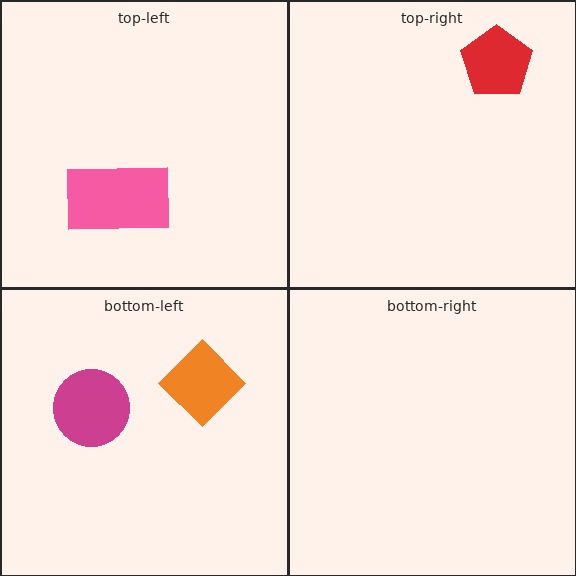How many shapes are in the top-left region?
1.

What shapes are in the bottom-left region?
The magenta circle, the orange diamond.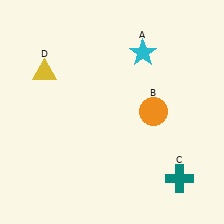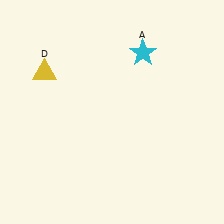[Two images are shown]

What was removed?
The teal cross (C), the orange circle (B) were removed in Image 2.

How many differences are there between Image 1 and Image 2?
There are 2 differences between the two images.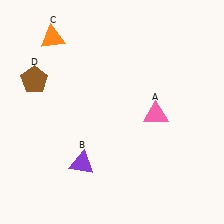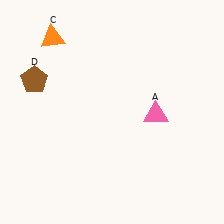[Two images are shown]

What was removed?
The purple triangle (B) was removed in Image 2.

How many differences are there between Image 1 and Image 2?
There is 1 difference between the two images.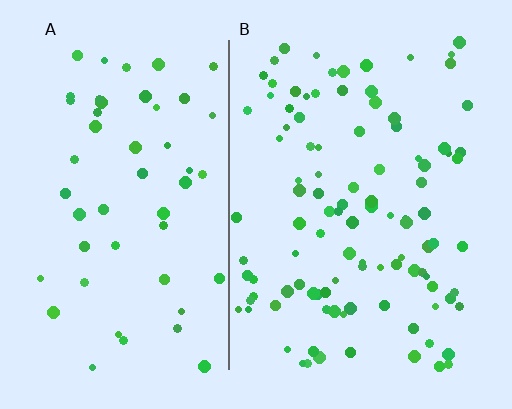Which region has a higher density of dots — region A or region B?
B (the right).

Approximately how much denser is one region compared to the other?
Approximately 2.0× — region B over region A.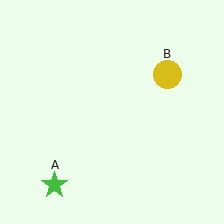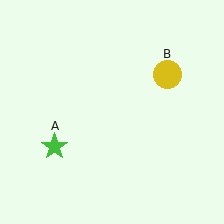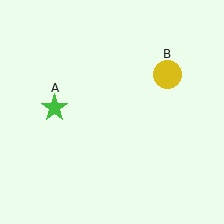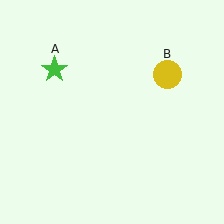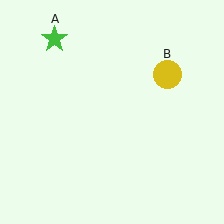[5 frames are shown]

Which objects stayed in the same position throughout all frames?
Yellow circle (object B) remained stationary.